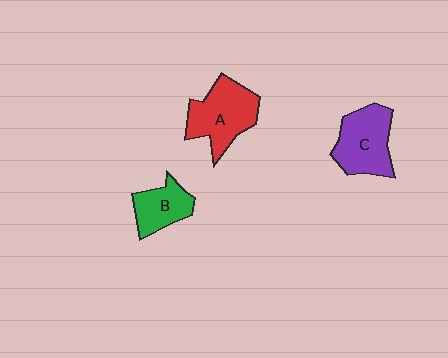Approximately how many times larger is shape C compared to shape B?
Approximately 1.5 times.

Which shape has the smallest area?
Shape B (green).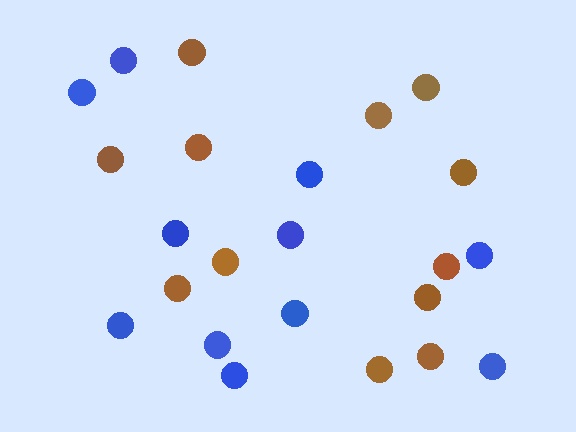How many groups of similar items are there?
There are 2 groups: one group of brown circles (12) and one group of blue circles (11).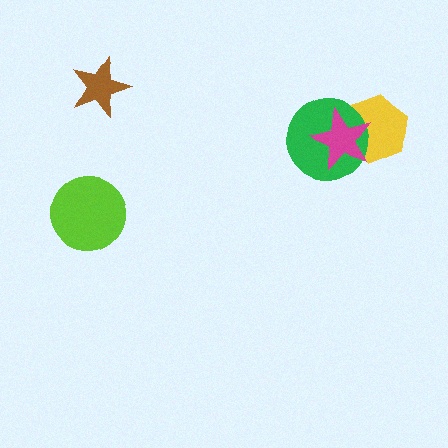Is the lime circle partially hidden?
No, no other shape covers it.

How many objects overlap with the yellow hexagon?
2 objects overlap with the yellow hexagon.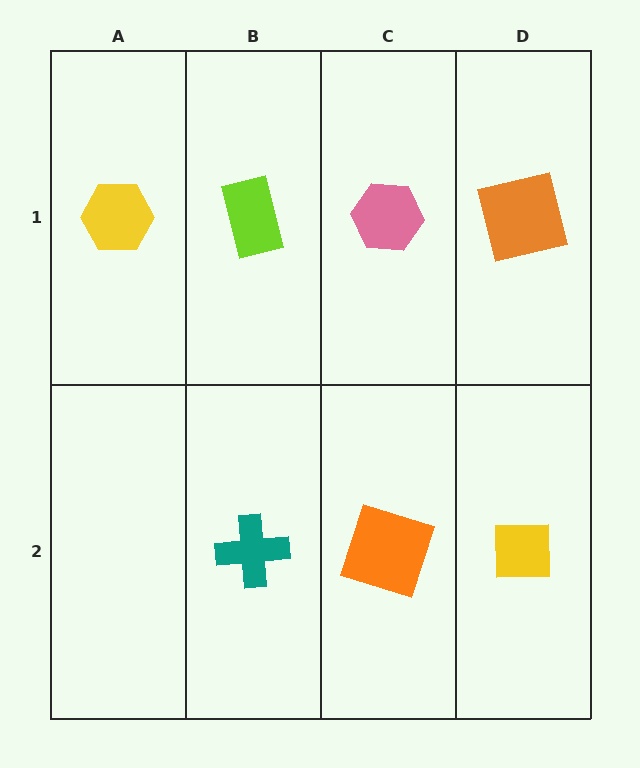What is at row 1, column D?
An orange square.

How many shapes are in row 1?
4 shapes.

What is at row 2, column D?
A yellow square.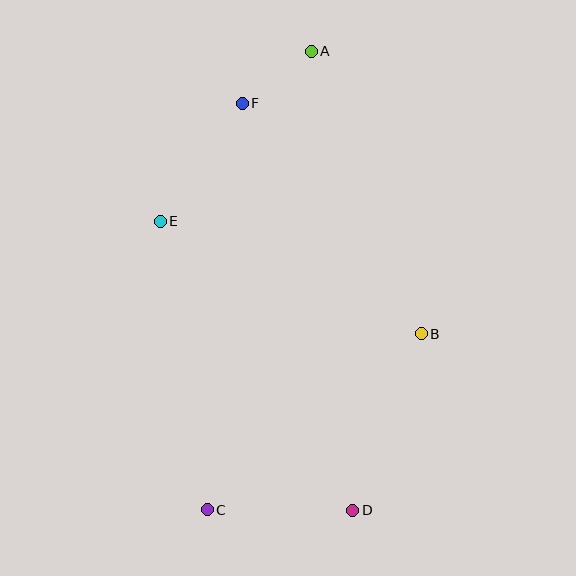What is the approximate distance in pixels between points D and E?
The distance between D and E is approximately 347 pixels.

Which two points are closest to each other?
Points A and F are closest to each other.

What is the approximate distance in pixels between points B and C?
The distance between B and C is approximately 277 pixels.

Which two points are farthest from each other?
Points A and C are farthest from each other.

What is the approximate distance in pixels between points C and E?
The distance between C and E is approximately 292 pixels.